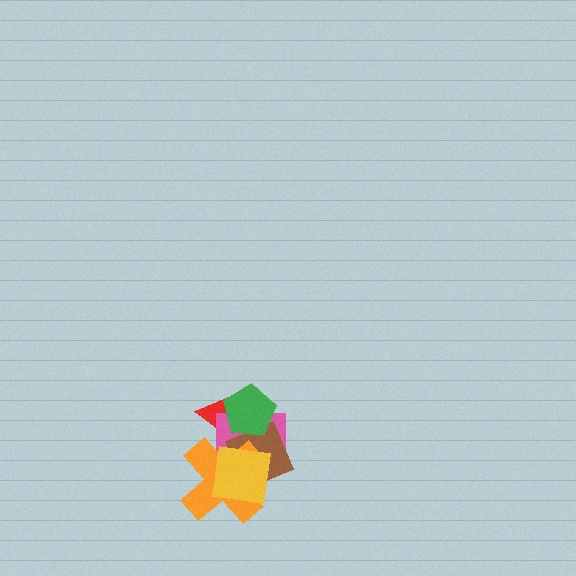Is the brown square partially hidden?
Yes, it is partially covered by another shape.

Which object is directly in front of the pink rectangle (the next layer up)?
The brown square is directly in front of the pink rectangle.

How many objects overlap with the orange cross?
3 objects overlap with the orange cross.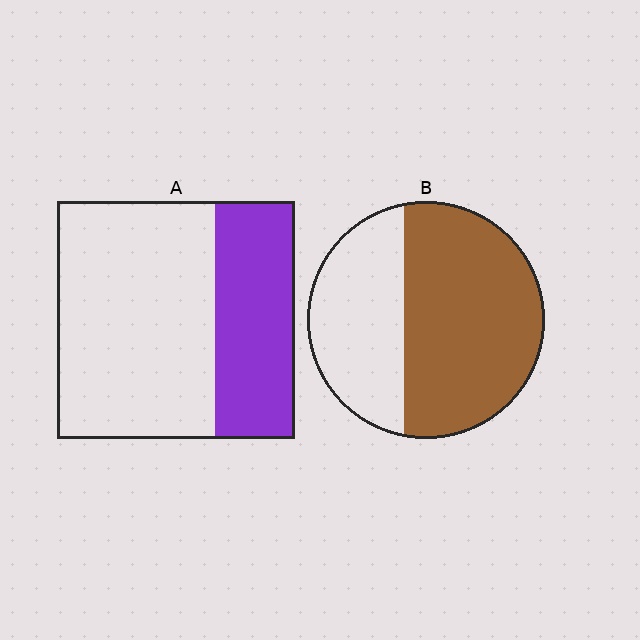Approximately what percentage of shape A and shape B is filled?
A is approximately 35% and B is approximately 60%.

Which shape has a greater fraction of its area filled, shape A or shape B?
Shape B.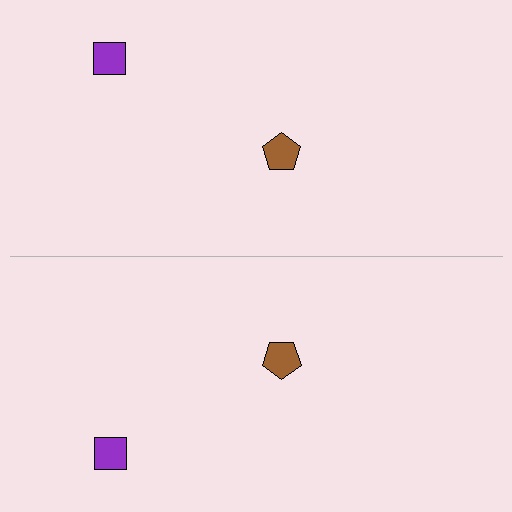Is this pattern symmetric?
Yes, this pattern has bilateral (reflection) symmetry.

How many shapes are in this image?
There are 4 shapes in this image.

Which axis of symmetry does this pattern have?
The pattern has a horizontal axis of symmetry running through the center of the image.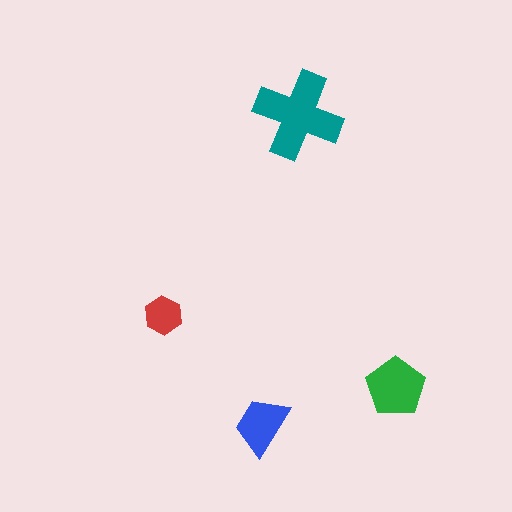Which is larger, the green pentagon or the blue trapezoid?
The green pentagon.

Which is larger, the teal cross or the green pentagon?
The teal cross.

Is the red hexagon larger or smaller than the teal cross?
Smaller.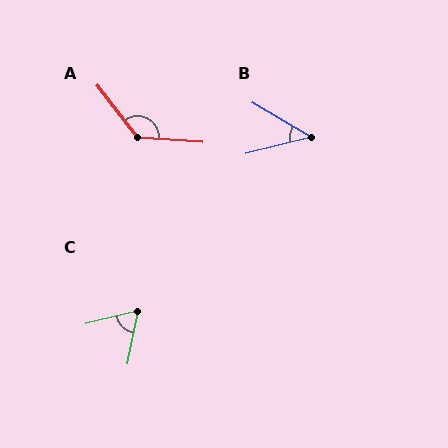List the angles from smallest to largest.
B (45°), C (65°), A (131°).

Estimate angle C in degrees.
Approximately 65 degrees.